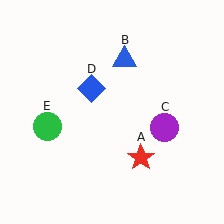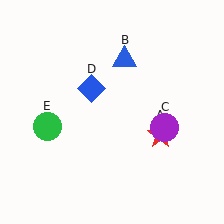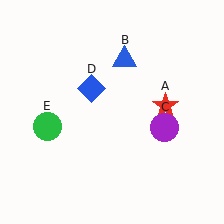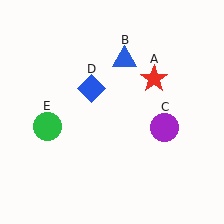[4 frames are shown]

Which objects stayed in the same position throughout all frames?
Blue triangle (object B) and purple circle (object C) and blue diamond (object D) and green circle (object E) remained stationary.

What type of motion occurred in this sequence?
The red star (object A) rotated counterclockwise around the center of the scene.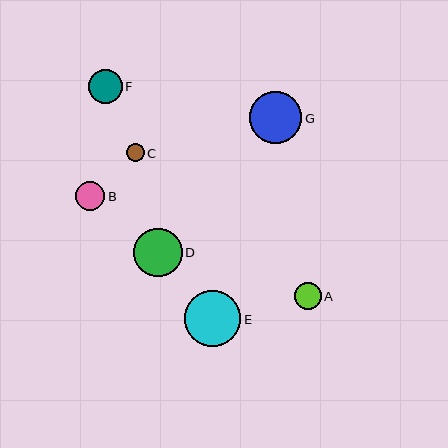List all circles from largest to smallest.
From largest to smallest: E, G, D, F, B, A, C.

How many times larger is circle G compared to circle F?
Circle G is approximately 1.5 times the size of circle F.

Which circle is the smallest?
Circle C is the smallest with a size of approximately 18 pixels.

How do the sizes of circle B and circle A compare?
Circle B and circle A are approximately the same size.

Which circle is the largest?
Circle E is the largest with a size of approximately 56 pixels.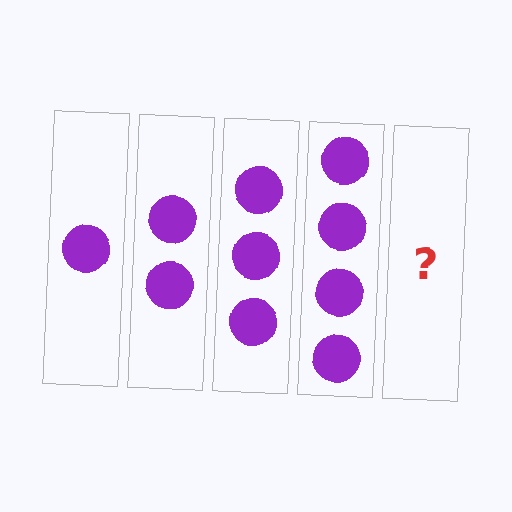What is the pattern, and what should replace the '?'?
The pattern is that each step adds one more circle. The '?' should be 5 circles.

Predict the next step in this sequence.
The next step is 5 circles.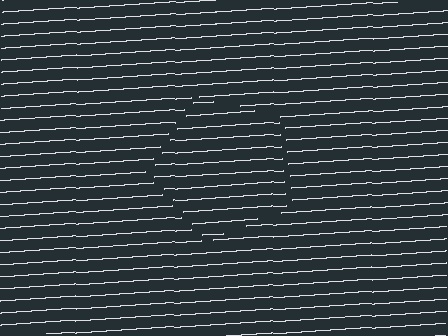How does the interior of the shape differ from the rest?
The interior of the shape contains the same grating, shifted by half a period — the contour is defined by the phase discontinuity where line-ends from the inner and outer gratings abut.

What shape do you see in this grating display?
An illusory pentagon. The interior of the shape contains the same grating, shifted by half a period — the contour is defined by the phase discontinuity where line-ends from the inner and outer gratings abut.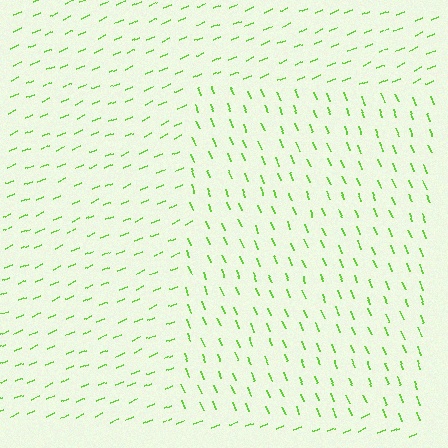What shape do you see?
I see a rectangle.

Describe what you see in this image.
The image is filled with small lime line segments. A rectangle region in the image has lines oriented differently from the surrounding lines, creating a visible texture boundary.